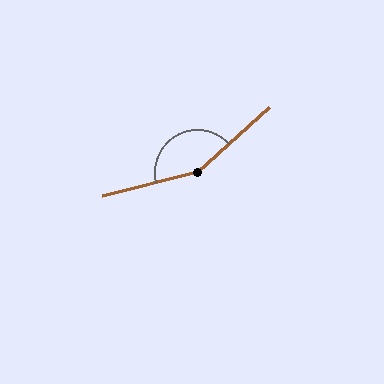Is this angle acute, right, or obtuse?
It is obtuse.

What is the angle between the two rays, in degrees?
Approximately 152 degrees.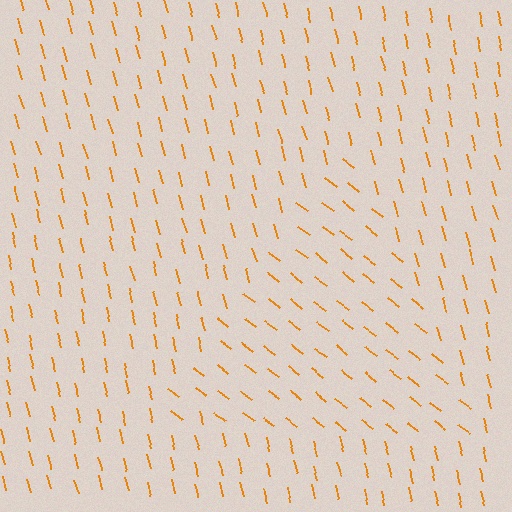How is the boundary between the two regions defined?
The boundary is defined purely by a change in line orientation (approximately 39 degrees difference). All lines are the same color and thickness.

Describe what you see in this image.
The image is filled with small orange line segments. A triangle region in the image has lines oriented differently from the surrounding lines, creating a visible texture boundary.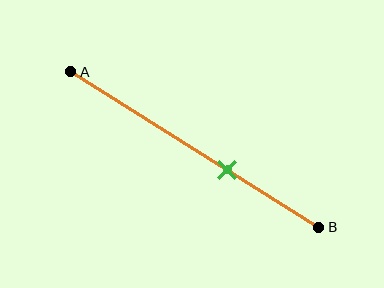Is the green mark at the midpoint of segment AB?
No, the mark is at about 65% from A, not at the 50% midpoint.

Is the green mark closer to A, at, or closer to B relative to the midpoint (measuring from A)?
The green mark is closer to point B than the midpoint of segment AB.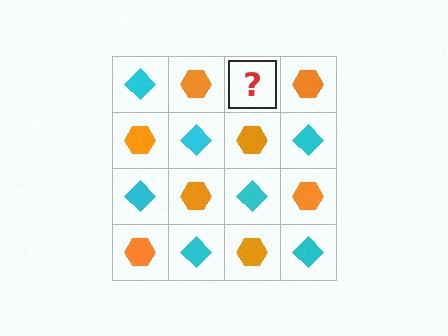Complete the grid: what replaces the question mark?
The question mark should be replaced with a cyan diamond.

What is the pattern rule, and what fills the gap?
The rule is that it alternates cyan diamond and orange hexagon in a checkerboard pattern. The gap should be filled with a cyan diamond.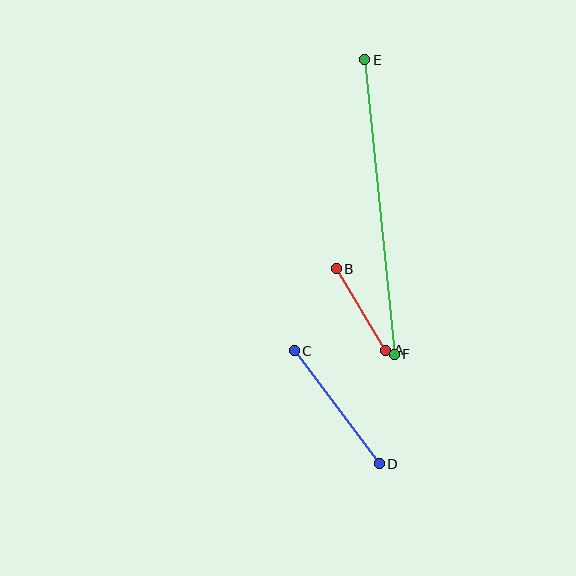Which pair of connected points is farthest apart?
Points E and F are farthest apart.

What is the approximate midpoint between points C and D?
The midpoint is at approximately (337, 407) pixels.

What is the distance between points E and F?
The distance is approximately 296 pixels.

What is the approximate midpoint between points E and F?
The midpoint is at approximately (380, 207) pixels.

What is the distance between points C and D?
The distance is approximately 141 pixels.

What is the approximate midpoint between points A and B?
The midpoint is at approximately (361, 310) pixels.